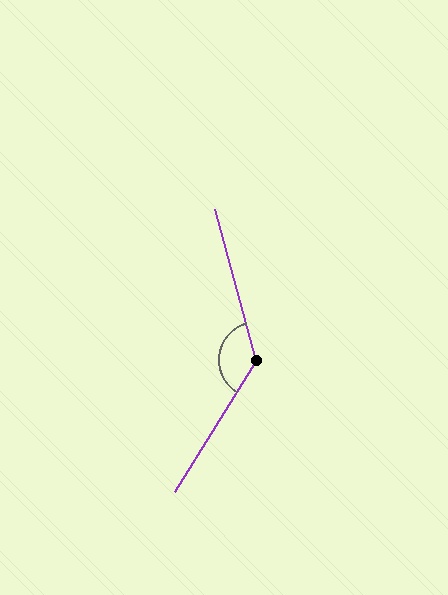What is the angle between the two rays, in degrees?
Approximately 133 degrees.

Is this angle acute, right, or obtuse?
It is obtuse.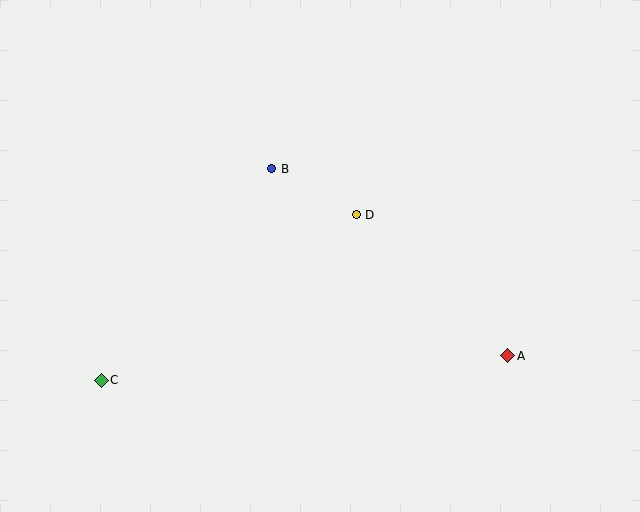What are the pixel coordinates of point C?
Point C is at (101, 380).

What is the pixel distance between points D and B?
The distance between D and B is 96 pixels.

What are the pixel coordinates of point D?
Point D is at (356, 215).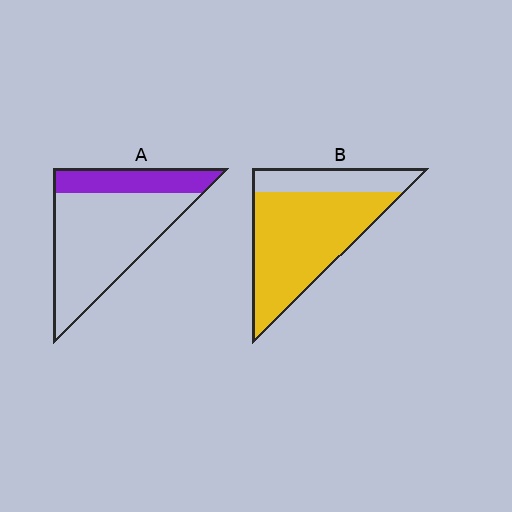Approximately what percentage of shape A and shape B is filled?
A is approximately 25% and B is approximately 75%.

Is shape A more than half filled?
No.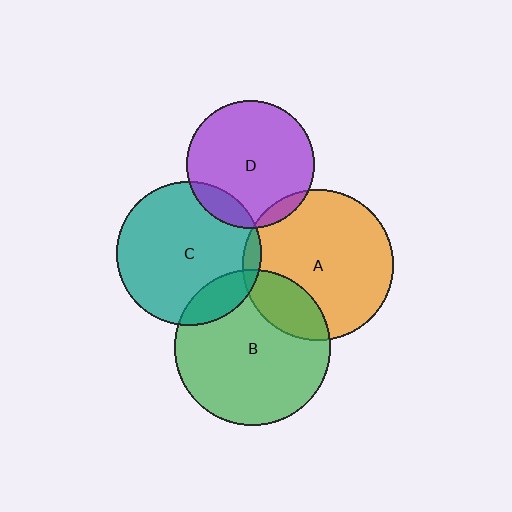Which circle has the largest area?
Circle B (green).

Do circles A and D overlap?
Yes.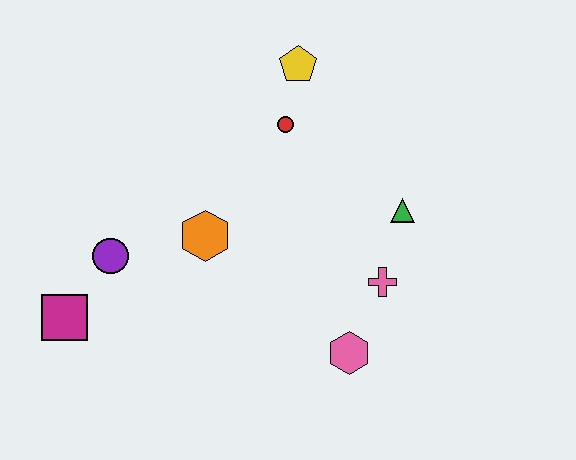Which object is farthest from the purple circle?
The green triangle is farthest from the purple circle.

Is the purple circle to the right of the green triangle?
No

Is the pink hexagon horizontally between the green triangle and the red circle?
Yes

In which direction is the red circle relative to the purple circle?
The red circle is to the right of the purple circle.